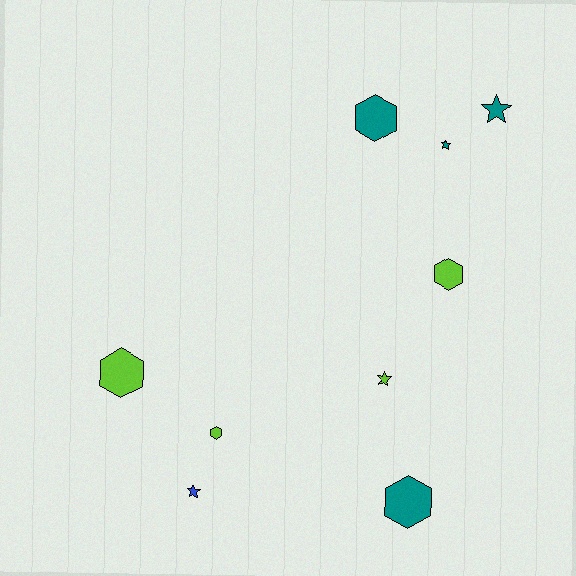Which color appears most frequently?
Lime, with 4 objects.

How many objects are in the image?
There are 9 objects.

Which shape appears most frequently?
Hexagon, with 5 objects.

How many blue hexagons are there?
There are no blue hexagons.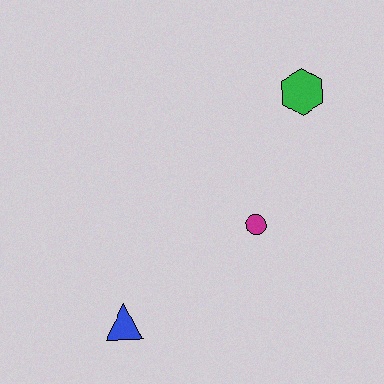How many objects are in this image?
There are 3 objects.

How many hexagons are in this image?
There is 1 hexagon.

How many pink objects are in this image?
There are no pink objects.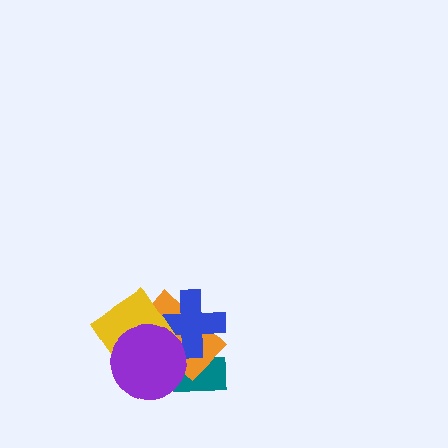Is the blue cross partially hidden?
Yes, it is partially covered by another shape.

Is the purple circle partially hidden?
No, no other shape covers it.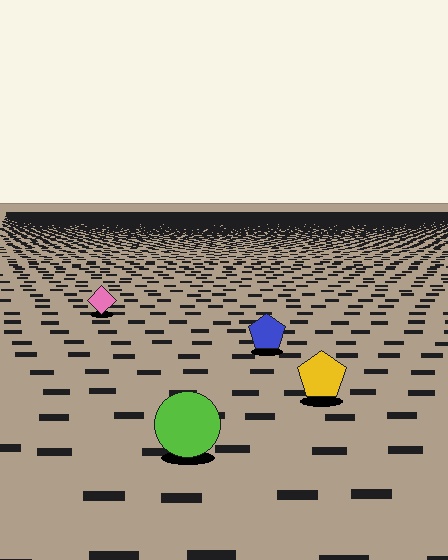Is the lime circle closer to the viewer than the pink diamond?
Yes. The lime circle is closer — you can tell from the texture gradient: the ground texture is coarser near it.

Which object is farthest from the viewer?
The pink diamond is farthest from the viewer. It appears smaller and the ground texture around it is denser.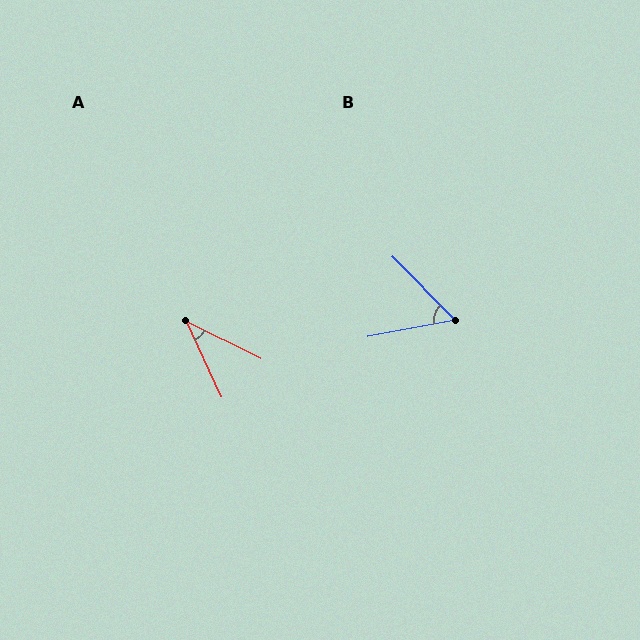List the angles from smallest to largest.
A (39°), B (56°).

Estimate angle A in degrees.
Approximately 39 degrees.